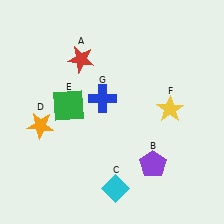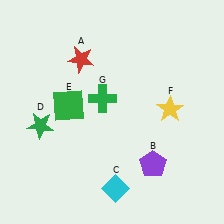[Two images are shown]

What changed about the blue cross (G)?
In Image 1, G is blue. In Image 2, it changed to green.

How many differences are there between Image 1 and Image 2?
There are 2 differences between the two images.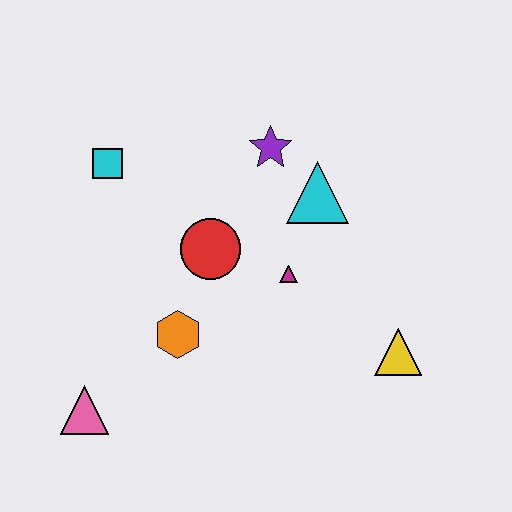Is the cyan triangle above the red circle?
Yes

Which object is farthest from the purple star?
The pink triangle is farthest from the purple star.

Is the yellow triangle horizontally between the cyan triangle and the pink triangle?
No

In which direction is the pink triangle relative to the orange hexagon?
The pink triangle is to the left of the orange hexagon.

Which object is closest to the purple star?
The cyan triangle is closest to the purple star.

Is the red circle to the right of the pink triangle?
Yes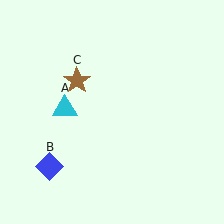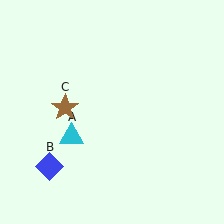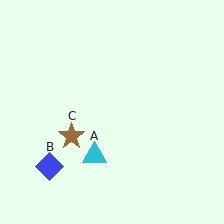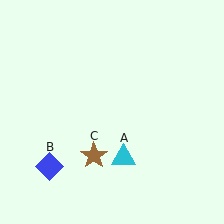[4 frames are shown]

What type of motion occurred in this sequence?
The cyan triangle (object A), brown star (object C) rotated counterclockwise around the center of the scene.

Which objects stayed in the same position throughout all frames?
Blue diamond (object B) remained stationary.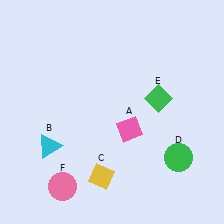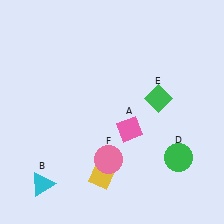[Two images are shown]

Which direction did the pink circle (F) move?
The pink circle (F) moved right.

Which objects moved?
The objects that moved are: the cyan triangle (B), the pink circle (F).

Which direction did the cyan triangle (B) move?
The cyan triangle (B) moved down.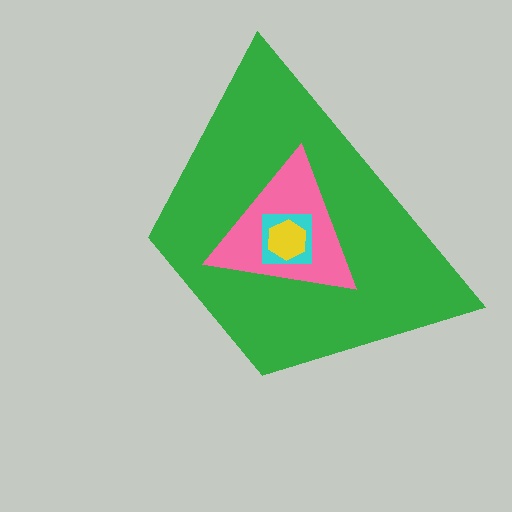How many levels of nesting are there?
4.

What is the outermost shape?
The green trapezoid.